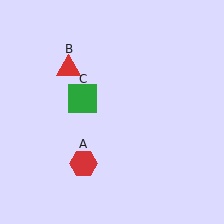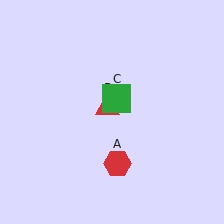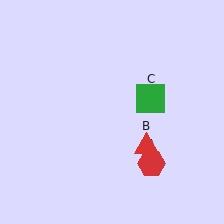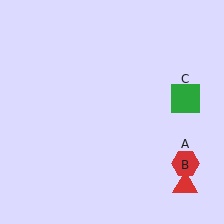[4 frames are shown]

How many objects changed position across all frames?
3 objects changed position: red hexagon (object A), red triangle (object B), green square (object C).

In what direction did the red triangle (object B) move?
The red triangle (object B) moved down and to the right.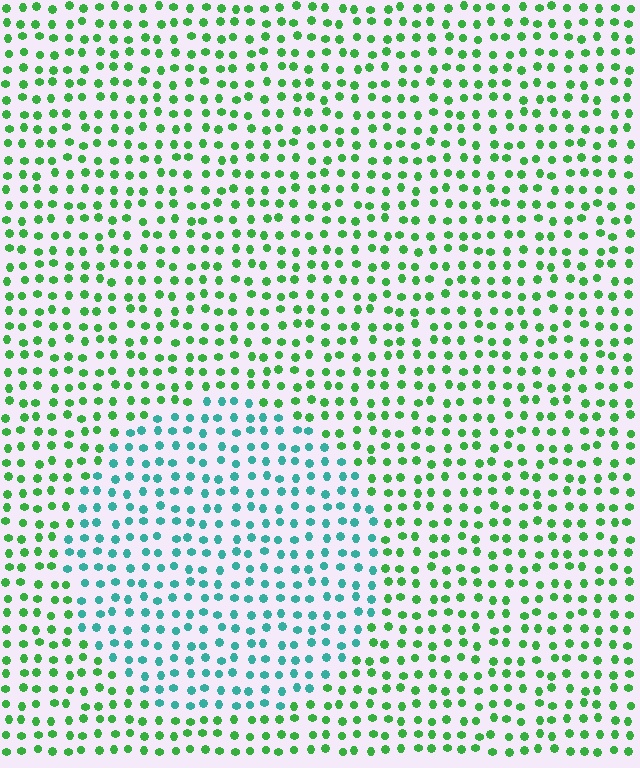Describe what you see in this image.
The image is filled with small green elements in a uniform arrangement. A circle-shaped region is visible where the elements are tinted to a slightly different hue, forming a subtle color boundary.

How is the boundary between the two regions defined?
The boundary is defined purely by a slight shift in hue (about 49 degrees). Spacing, size, and orientation are identical on both sides.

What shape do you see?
I see a circle.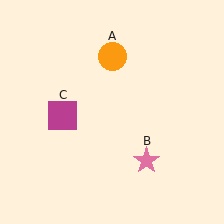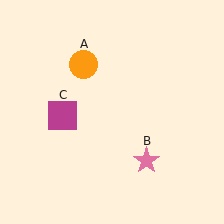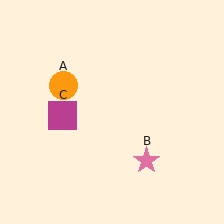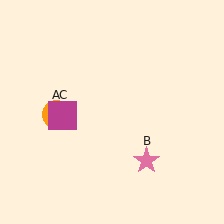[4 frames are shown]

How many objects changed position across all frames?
1 object changed position: orange circle (object A).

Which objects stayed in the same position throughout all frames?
Pink star (object B) and magenta square (object C) remained stationary.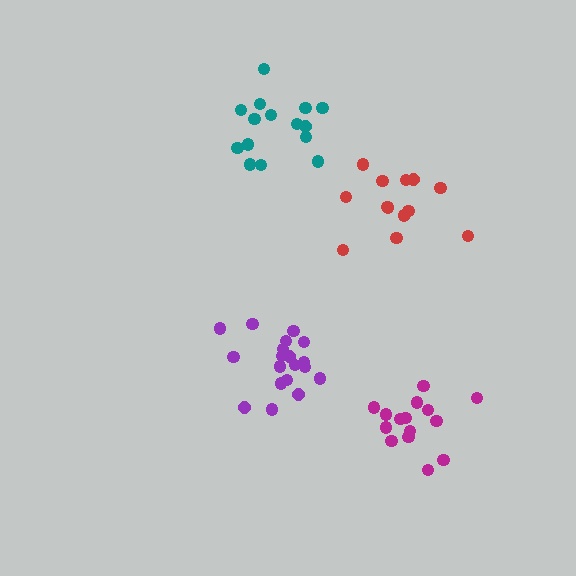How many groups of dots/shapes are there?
There are 4 groups.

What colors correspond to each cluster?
The clusters are colored: teal, magenta, red, purple.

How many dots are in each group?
Group 1: 15 dots, Group 2: 15 dots, Group 3: 14 dots, Group 4: 19 dots (63 total).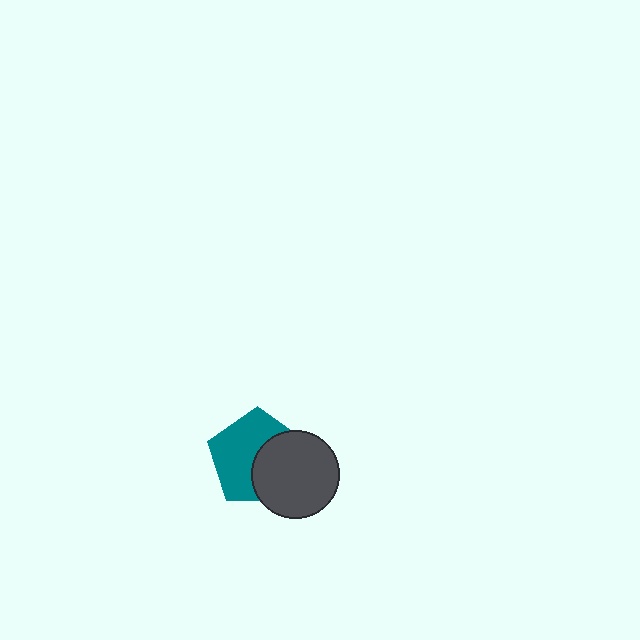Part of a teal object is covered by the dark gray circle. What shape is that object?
It is a pentagon.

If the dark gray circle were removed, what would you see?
You would see the complete teal pentagon.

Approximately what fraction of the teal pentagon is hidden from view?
Roughly 43% of the teal pentagon is hidden behind the dark gray circle.